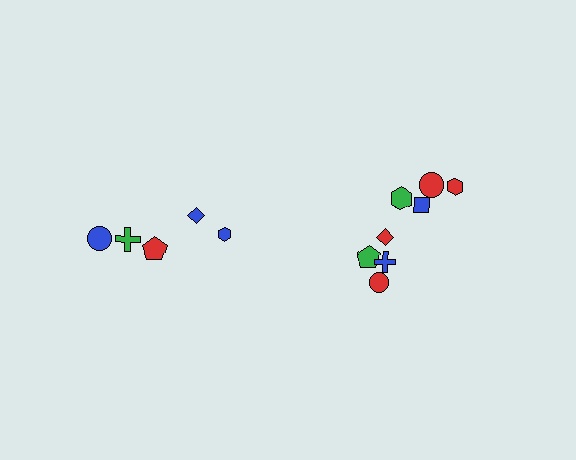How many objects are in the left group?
There are 5 objects.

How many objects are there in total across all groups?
There are 13 objects.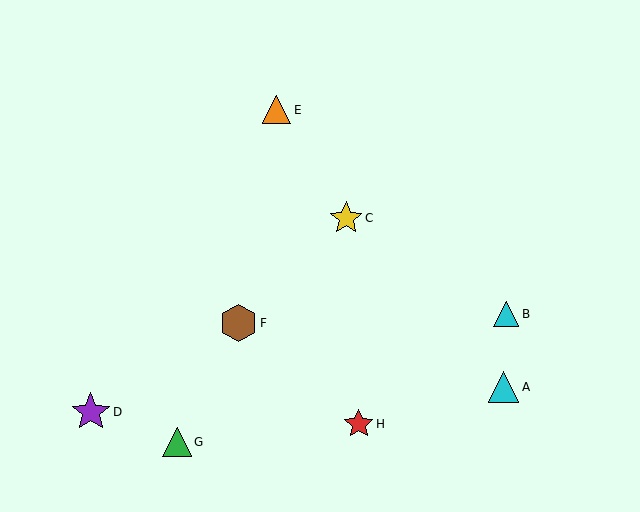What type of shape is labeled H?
Shape H is a red star.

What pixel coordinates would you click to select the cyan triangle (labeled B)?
Click at (506, 314) to select the cyan triangle B.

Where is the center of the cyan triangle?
The center of the cyan triangle is at (503, 387).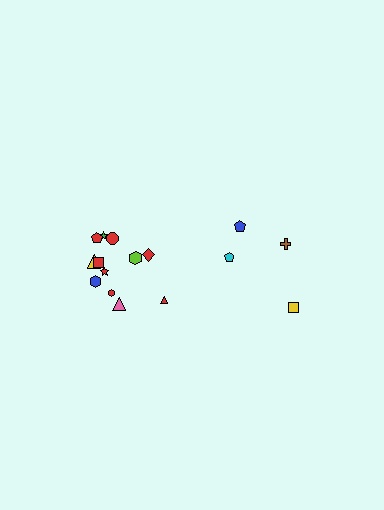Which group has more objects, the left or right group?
The left group.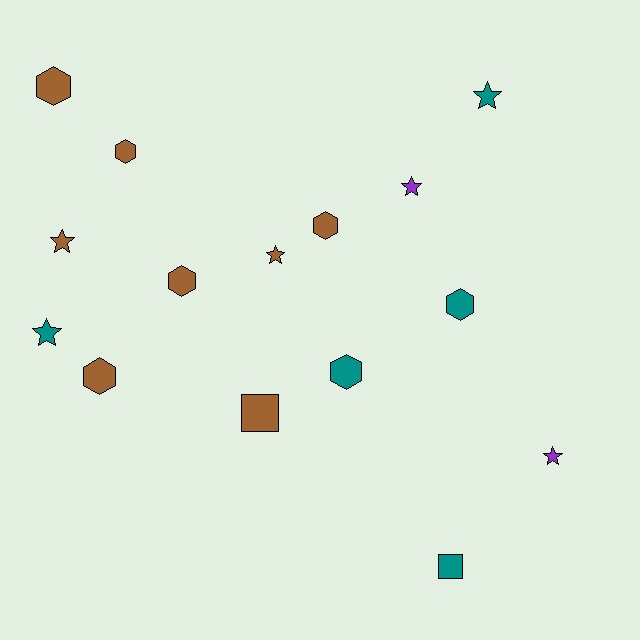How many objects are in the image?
There are 15 objects.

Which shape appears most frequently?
Hexagon, with 7 objects.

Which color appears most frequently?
Brown, with 8 objects.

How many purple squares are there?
There are no purple squares.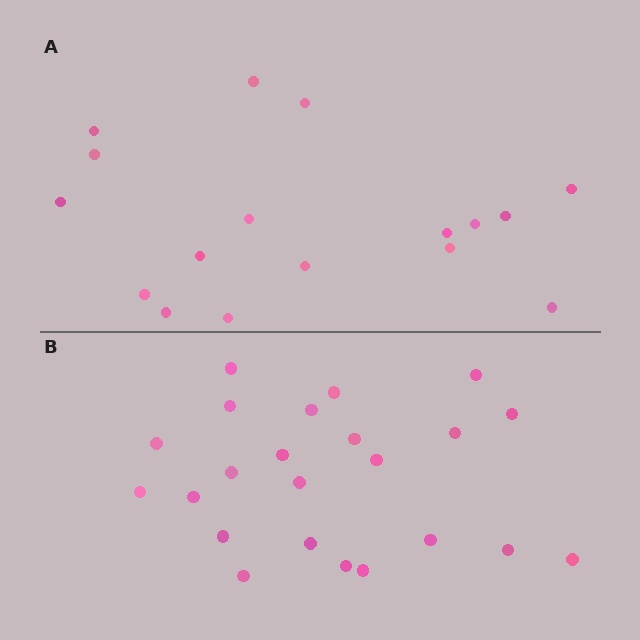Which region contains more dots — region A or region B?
Region B (the bottom region) has more dots.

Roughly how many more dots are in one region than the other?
Region B has about 6 more dots than region A.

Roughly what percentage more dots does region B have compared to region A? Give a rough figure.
About 35% more.